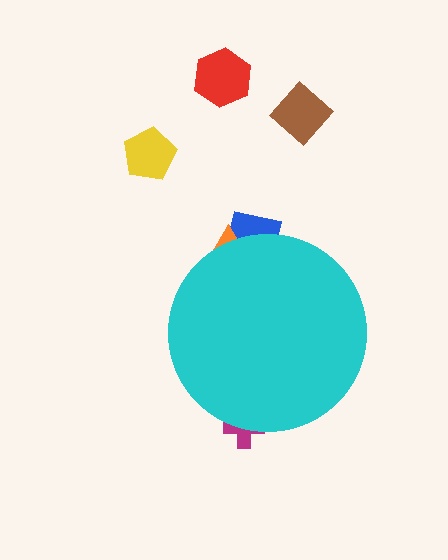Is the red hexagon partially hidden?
No, the red hexagon is fully visible.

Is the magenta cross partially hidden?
Yes, the magenta cross is partially hidden behind the cyan circle.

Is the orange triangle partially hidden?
Yes, the orange triangle is partially hidden behind the cyan circle.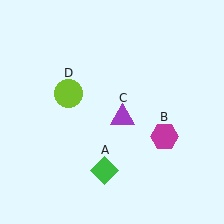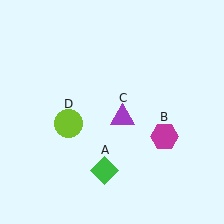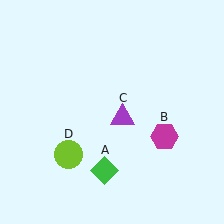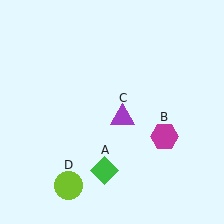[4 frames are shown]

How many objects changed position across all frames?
1 object changed position: lime circle (object D).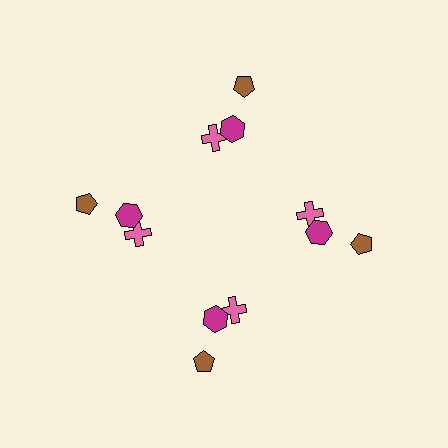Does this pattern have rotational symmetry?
Yes, this pattern has 4-fold rotational symmetry. It looks the same after rotating 90 degrees around the center.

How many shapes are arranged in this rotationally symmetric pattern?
There are 12 shapes, arranged in 4 groups of 3.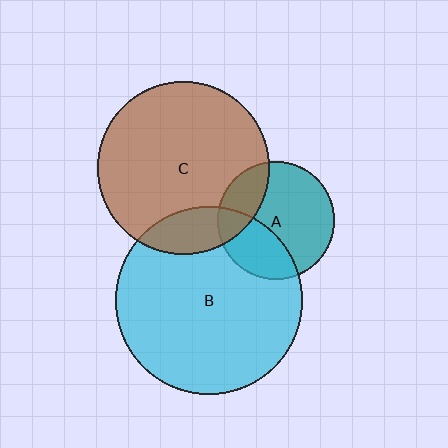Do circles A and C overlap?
Yes.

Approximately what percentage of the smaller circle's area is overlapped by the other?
Approximately 25%.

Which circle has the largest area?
Circle B (cyan).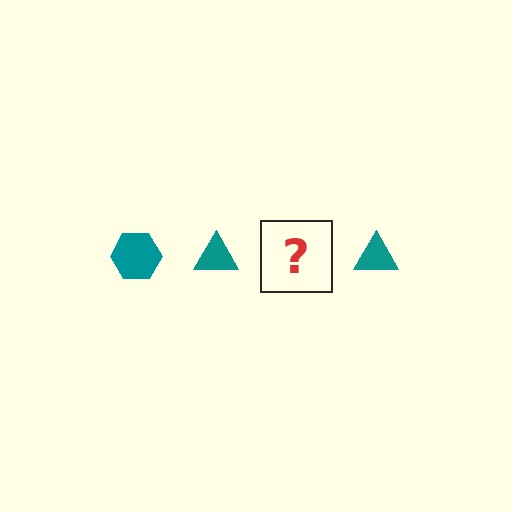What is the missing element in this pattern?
The missing element is a teal hexagon.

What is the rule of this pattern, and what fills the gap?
The rule is that the pattern cycles through hexagon, triangle shapes in teal. The gap should be filled with a teal hexagon.